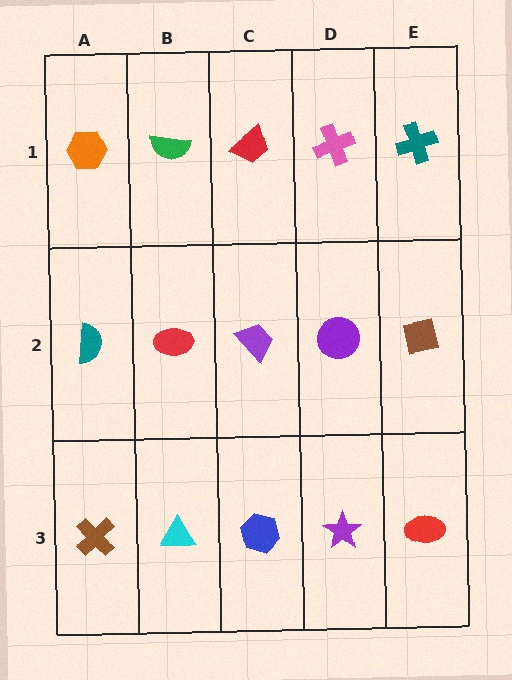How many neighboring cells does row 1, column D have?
3.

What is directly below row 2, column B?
A cyan triangle.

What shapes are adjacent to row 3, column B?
A red ellipse (row 2, column B), a brown cross (row 3, column A), a blue hexagon (row 3, column C).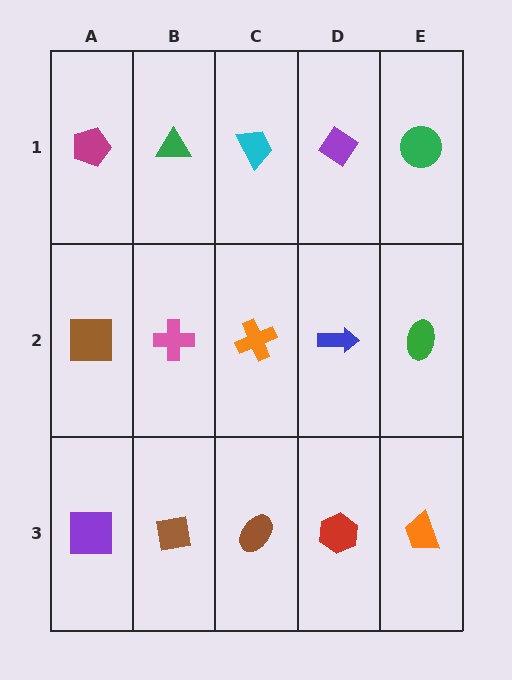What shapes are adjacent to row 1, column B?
A pink cross (row 2, column B), a magenta pentagon (row 1, column A), a cyan trapezoid (row 1, column C).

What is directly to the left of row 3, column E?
A red hexagon.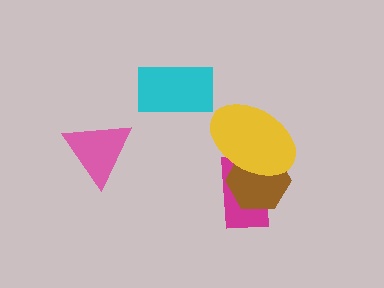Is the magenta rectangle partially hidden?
Yes, it is partially covered by another shape.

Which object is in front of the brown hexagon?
The yellow ellipse is in front of the brown hexagon.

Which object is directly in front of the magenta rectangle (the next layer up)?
The brown hexagon is directly in front of the magenta rectangle.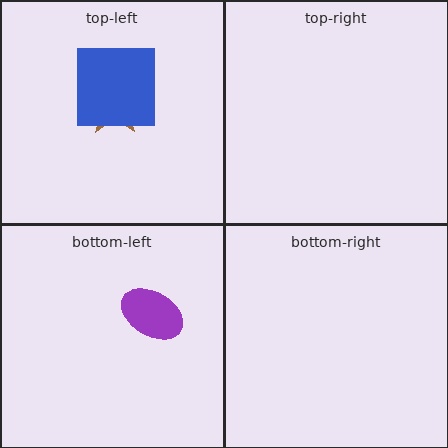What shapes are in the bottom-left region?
The purple ellipse.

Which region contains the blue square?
The top-left region.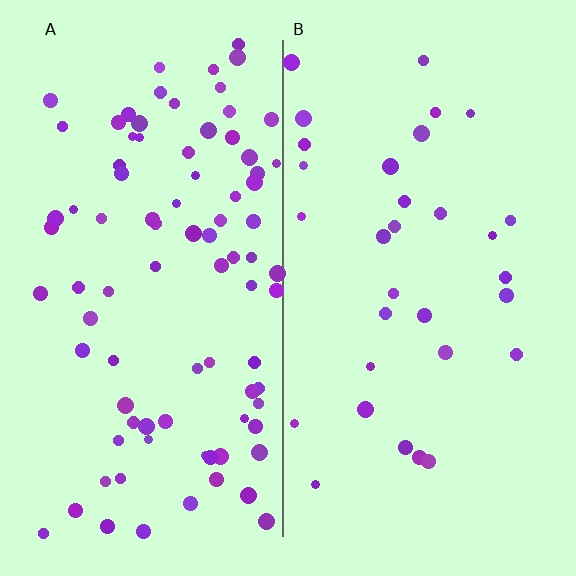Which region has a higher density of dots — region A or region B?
A (the left).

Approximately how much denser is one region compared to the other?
Approximately 2.8× — region A over region B.